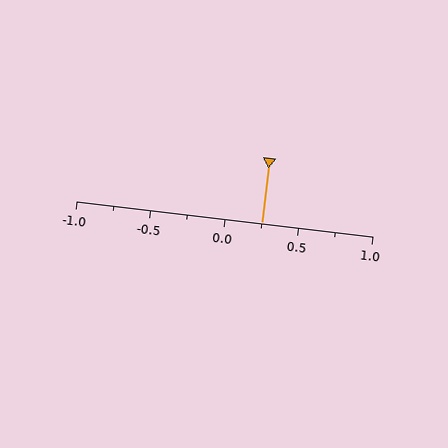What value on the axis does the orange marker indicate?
The marker indicates approximately 0.25.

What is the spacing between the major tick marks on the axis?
The major ticks are spaced 0.5 apart.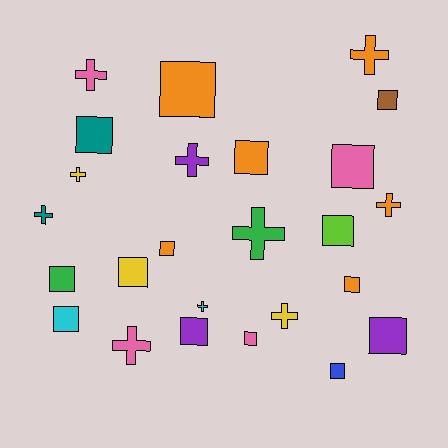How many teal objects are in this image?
There are 2 teal objects.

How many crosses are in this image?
There are 10 crosses.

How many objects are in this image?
There are 25 objects.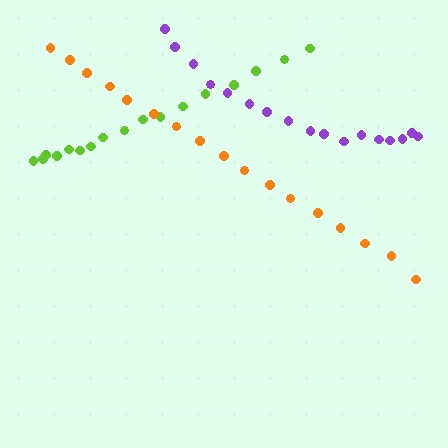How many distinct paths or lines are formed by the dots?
There are 3 distinct paths.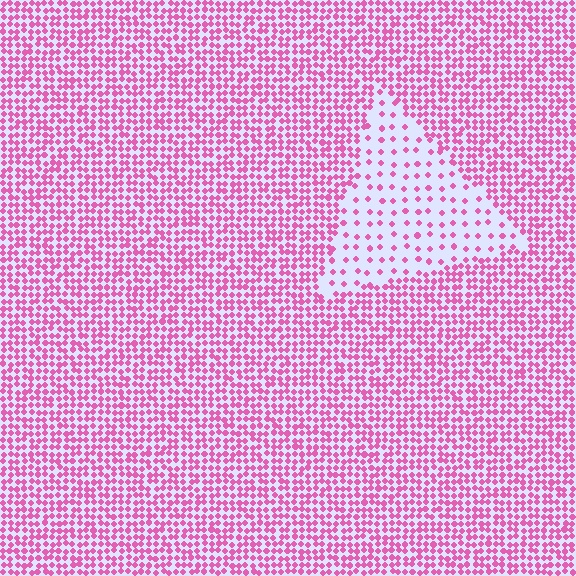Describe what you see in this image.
The image contains small pink elements arranged at two different densities. A triangle-shaped region is visible where the elements are less densely packed than the surrounding area.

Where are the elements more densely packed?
The elements are more densely packed outside the triangle boundary.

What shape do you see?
I see a triangle.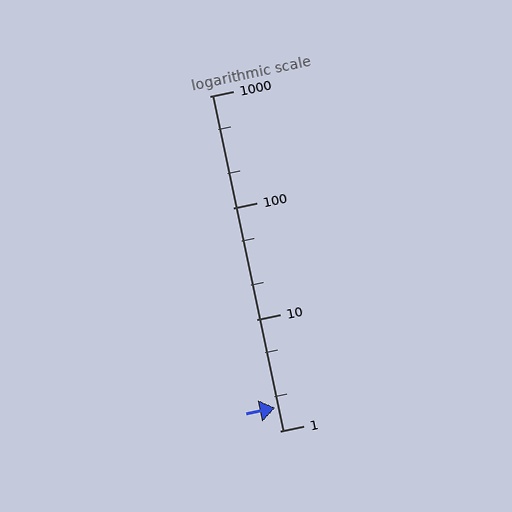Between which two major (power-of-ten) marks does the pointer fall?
The pointer is between 1 and 10.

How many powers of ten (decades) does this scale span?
The scale spans 3 decades, from 1 to 1000.